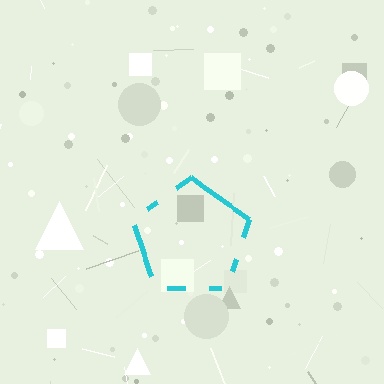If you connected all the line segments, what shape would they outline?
They would outline a pentagon.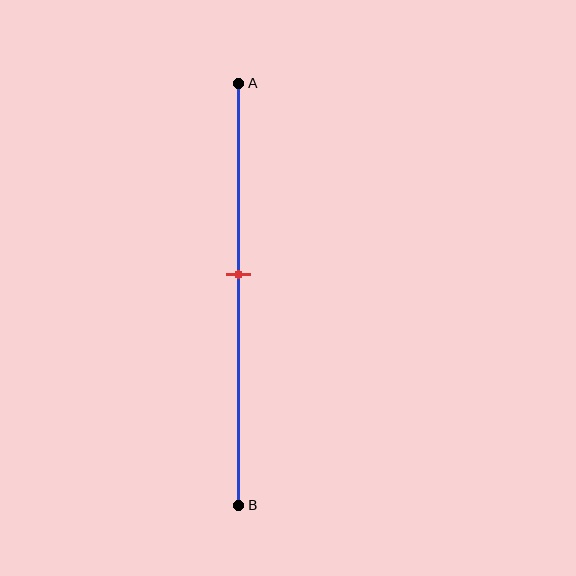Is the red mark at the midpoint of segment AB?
No, the mark is at about 45% from A, not at the 50% midpoint.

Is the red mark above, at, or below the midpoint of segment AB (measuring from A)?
The red mark is above the midpoint of segment AB.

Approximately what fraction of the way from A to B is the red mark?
The red mark is approximately 45% of the way from A to B.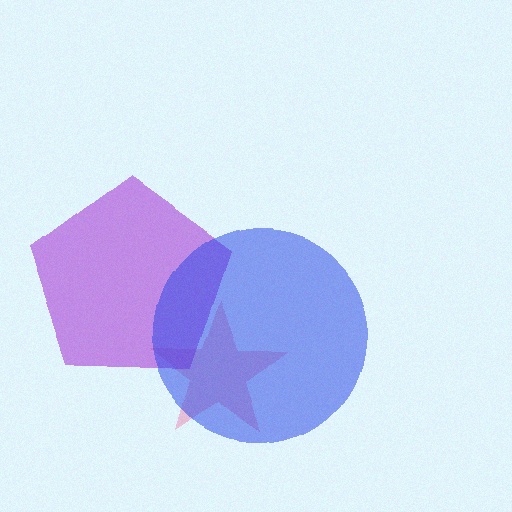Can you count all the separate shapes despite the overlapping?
Yes, there are 3 separate shapes.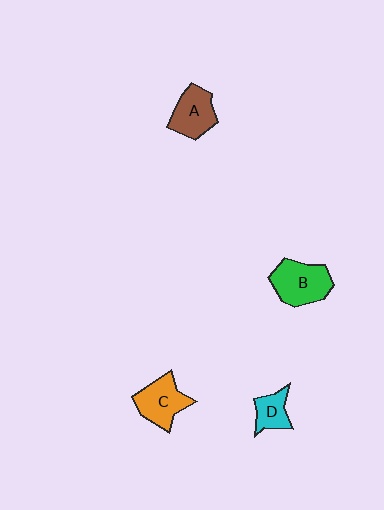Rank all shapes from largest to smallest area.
From largest to smallest: B (green), C (orange), A (brown), D (cyan).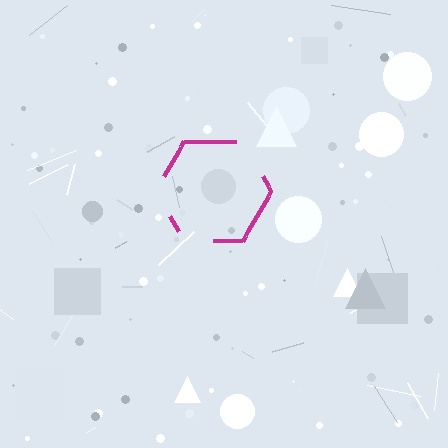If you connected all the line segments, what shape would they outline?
They would outline a hexagon.